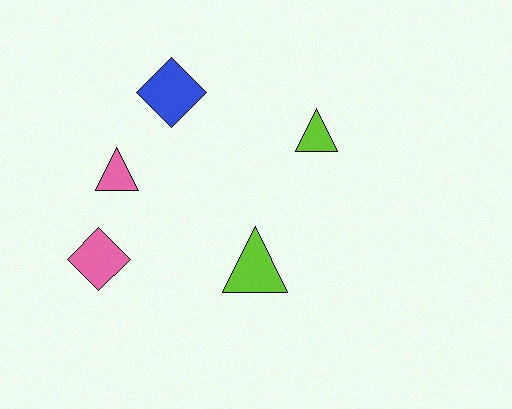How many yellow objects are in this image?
There are no yellow objects.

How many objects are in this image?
There are 5 objects.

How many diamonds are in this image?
There are 2 diamonds.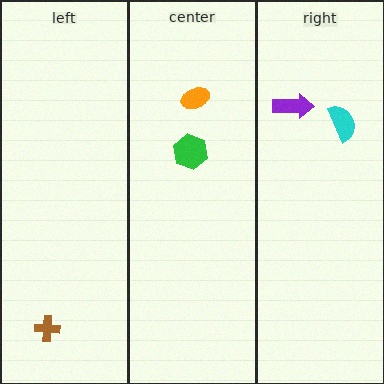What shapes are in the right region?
The purple arrow, the cyan semicircle.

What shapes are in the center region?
The orange ellipse, the green hexagon.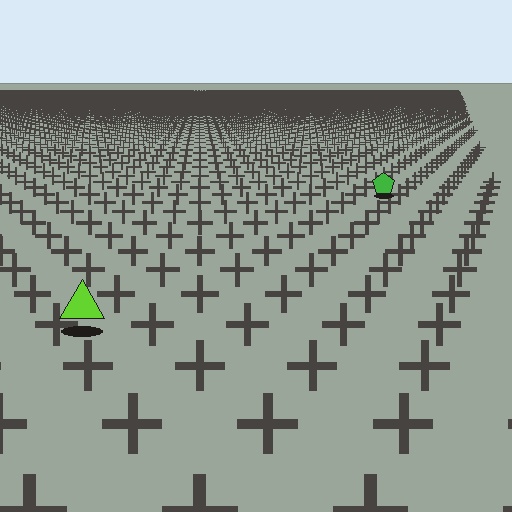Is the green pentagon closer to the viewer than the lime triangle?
No. The lime triangle is closer — you can tell from the texture gradient: the ground texture is coarser near it.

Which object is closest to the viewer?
The lime triangle is closest. The texture marks near it are larger and more spread out.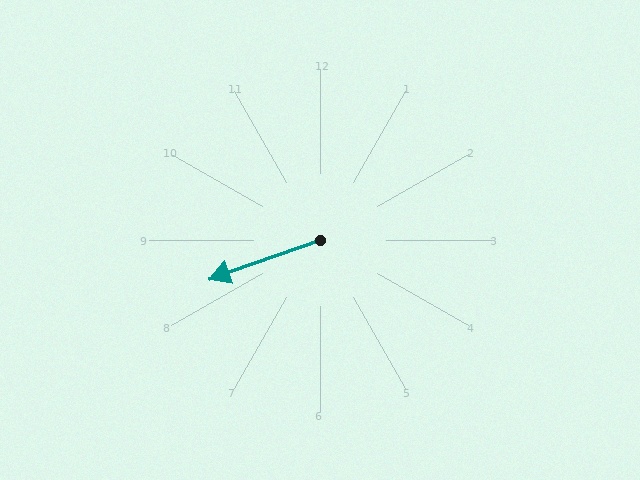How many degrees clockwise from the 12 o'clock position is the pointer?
Approximately 251 degrees.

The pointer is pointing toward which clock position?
Roughly 8 o'clock.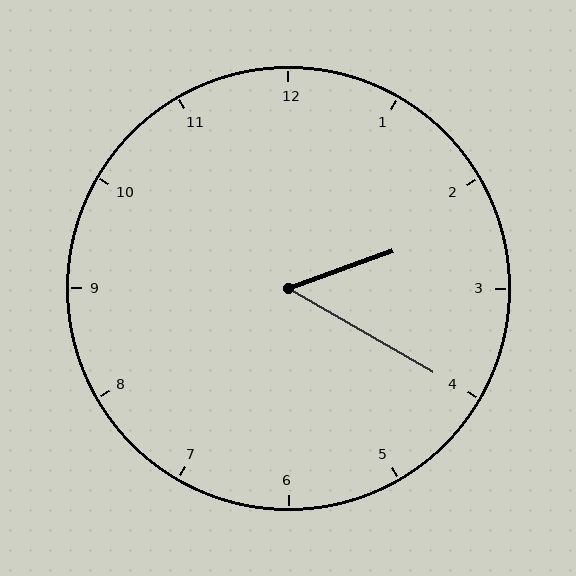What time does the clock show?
2:20.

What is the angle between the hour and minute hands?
Approximately 50 degrees.